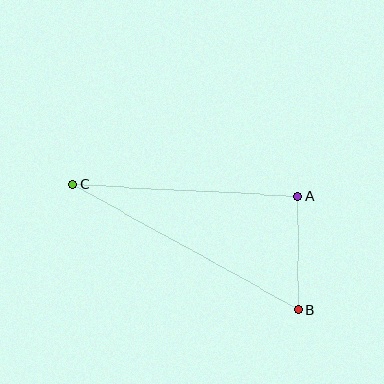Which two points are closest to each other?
Points A and B are closest to each other.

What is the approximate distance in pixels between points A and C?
The distance between A and C is approximately 225 pixels.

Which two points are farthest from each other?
Points B and C are farthest from each other.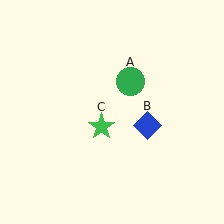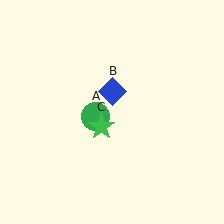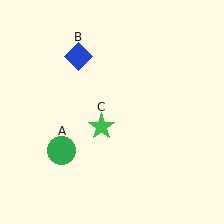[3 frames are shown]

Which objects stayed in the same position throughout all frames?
Green star (object C) remained stationary.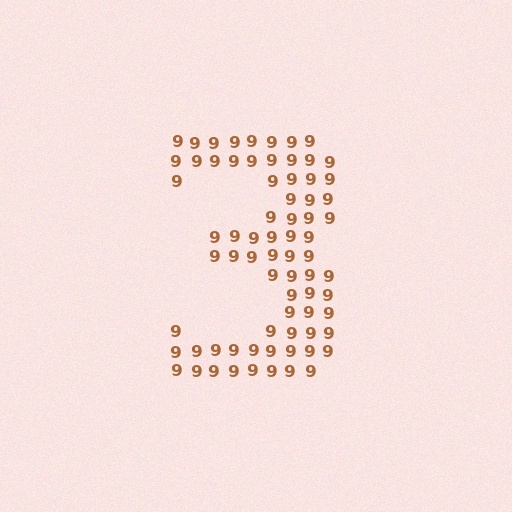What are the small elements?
The small elements are digit 9's.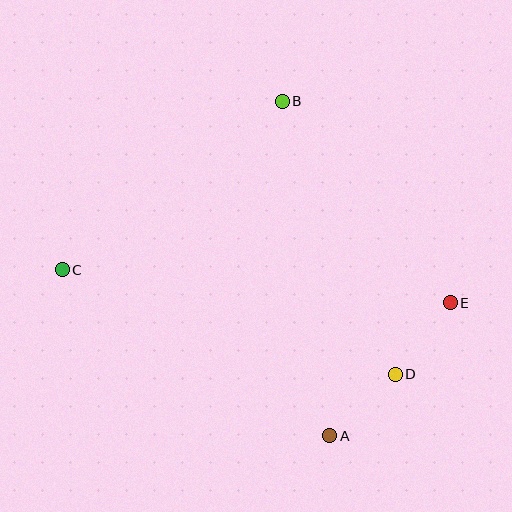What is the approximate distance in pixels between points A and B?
The distance between A and B is approximately 338 pixels.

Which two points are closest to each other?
Points A and D are closest to each other.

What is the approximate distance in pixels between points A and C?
The distance between A and C is approximately 315 pixels.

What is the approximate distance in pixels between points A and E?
The distance between A and E is approximately 179 pixels.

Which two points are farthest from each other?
Points C and E are farthest from each other.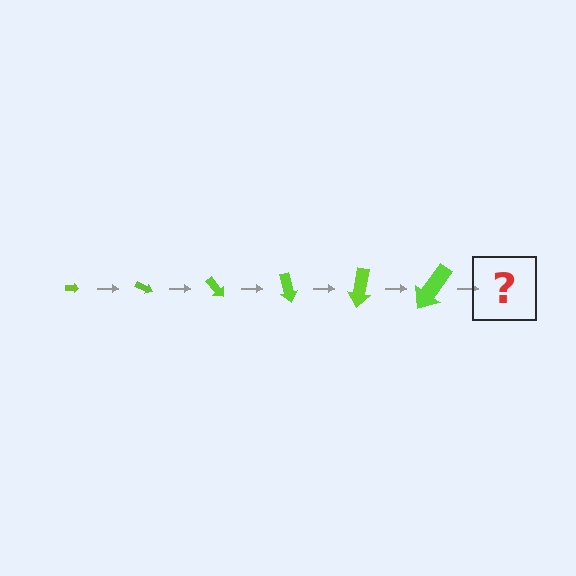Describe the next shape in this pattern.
It should be an arrow, larger than the previous one and rotated 150 degrees from the start.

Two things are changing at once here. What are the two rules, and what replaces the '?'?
The two rules are that the arrow grows larger each step and it rotates 25 degrees each step. The '?' should be an arrow, larger than the previous one and rotated 150 degrees from the start.